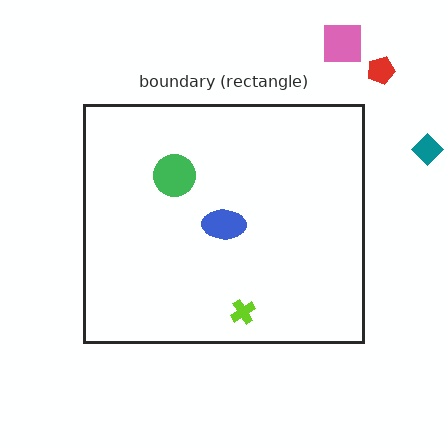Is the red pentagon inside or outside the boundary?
Outside.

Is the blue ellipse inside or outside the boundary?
Inside.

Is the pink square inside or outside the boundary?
Outside.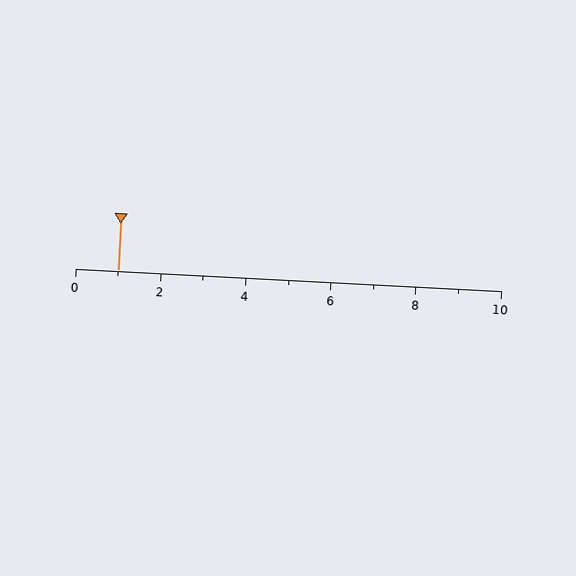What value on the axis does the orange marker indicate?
The marker indicates approximately 1.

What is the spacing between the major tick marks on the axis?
The major ticks are spaced 2 apart.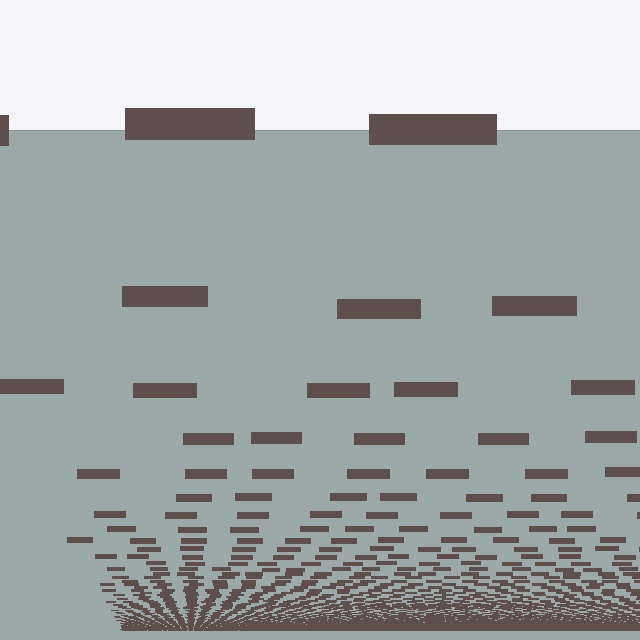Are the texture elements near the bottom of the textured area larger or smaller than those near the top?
Smaller. The gradient is inverted — elements near the bottom are smaller and denser.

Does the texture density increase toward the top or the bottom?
Density increases toward the bottom.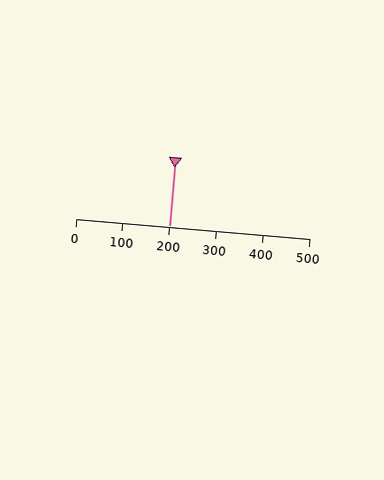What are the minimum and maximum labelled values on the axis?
The axis runs from 0 to 500.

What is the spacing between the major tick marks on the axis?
The major ticks are spaced 100 apart.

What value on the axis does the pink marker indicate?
The marker indicates approximately 200.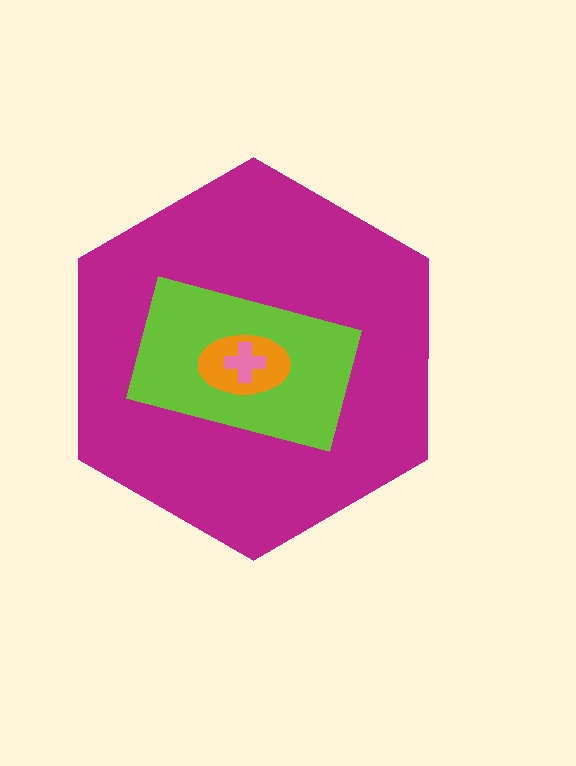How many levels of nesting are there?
4.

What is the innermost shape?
The pink cross.